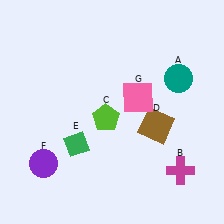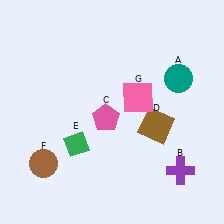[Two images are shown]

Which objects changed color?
B changed from magenta to purple. C changed from lime to pink. F changed from purple to brown.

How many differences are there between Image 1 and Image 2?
There are 3 differences between the two images.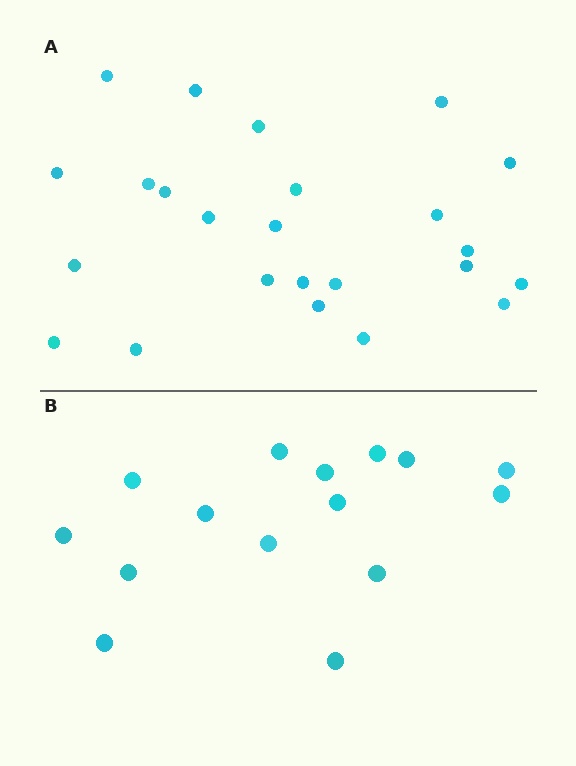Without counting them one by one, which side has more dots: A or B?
Region A (the top region) has more dots.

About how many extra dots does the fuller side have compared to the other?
Region A has roughly 8 or so more dots than region B.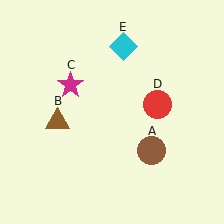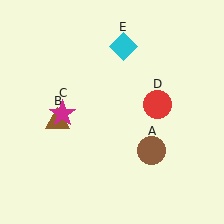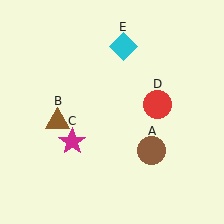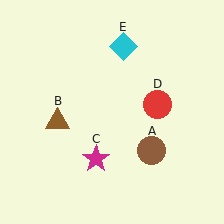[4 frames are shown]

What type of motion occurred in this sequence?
The magenta star (object C) rotated counterclockwise around the center of the scene.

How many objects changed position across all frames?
1 object changed position: magenta star (object C).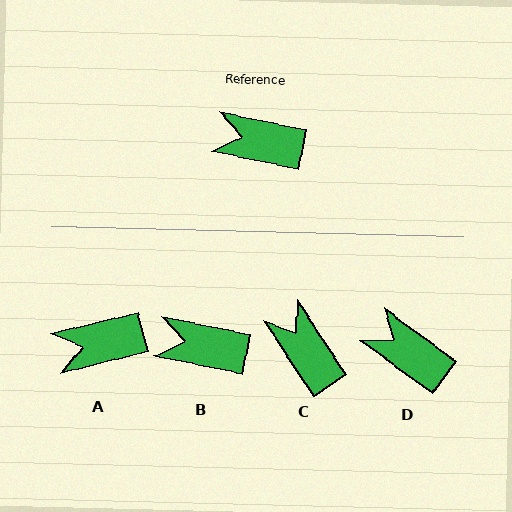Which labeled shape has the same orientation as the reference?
B.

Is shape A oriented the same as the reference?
No, it is off by about 25 degrees.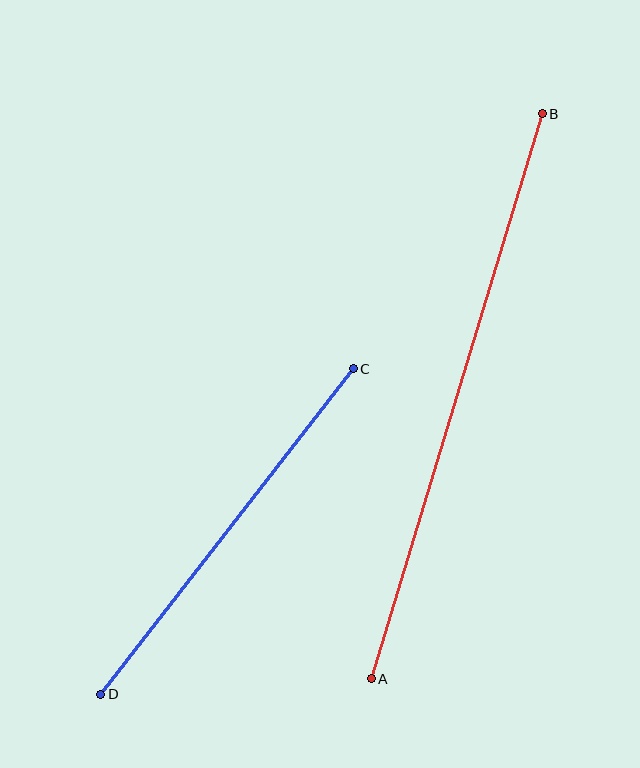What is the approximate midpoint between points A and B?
The midpoint is at approximately (457, 396) pixels.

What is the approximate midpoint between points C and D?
The midpoint is at approximately (227, 532) pixels.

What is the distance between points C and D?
The distance is approximately 412 pixels.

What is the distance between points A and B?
The distance is approximately 590 pixels.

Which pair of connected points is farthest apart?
Points A and B are farthest apart.